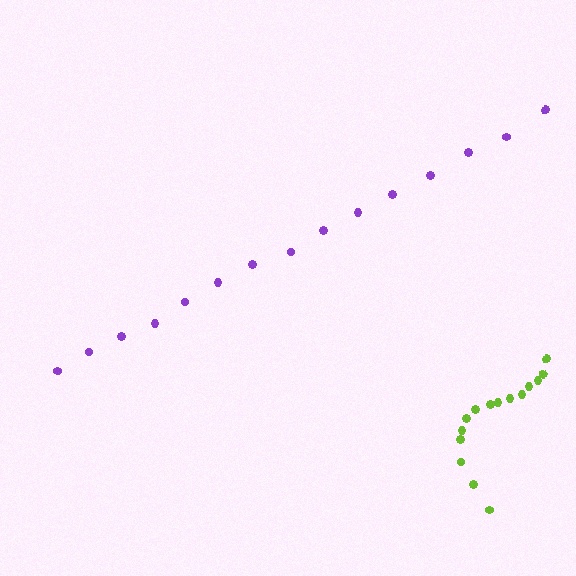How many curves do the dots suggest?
There are 2 distinct paths.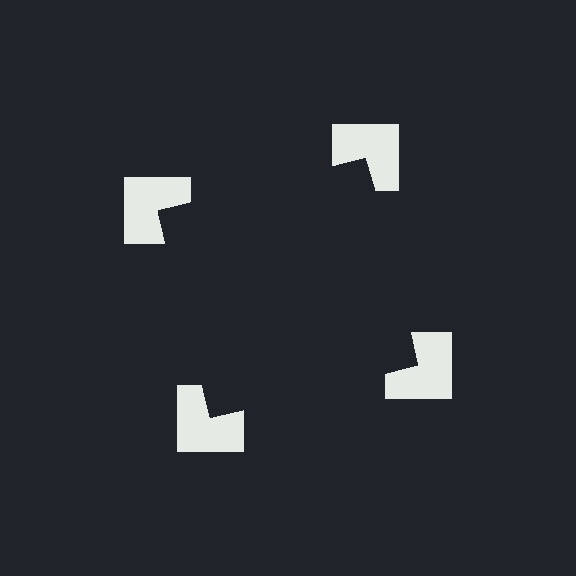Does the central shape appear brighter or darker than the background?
It typically appears slightly darker than the background, even though no actual brightness change is drawn.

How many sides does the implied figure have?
4 sides.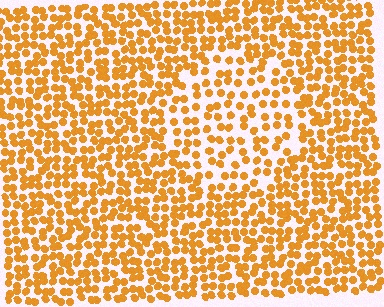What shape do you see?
I see a circle.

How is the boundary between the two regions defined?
The boundary is defined by a change in element density (approximately 1.7x ratio). All elements are the same color, size, and shape.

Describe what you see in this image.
The image contains small orange elements arranged at two different densities. A circle-shaped region is visible where the elements are less densely packed than the surrounding area.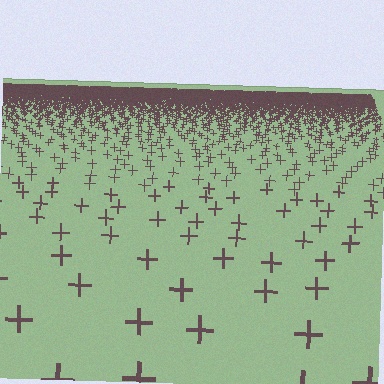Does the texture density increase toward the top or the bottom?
Density increases toward the top.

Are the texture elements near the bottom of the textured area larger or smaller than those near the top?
Larger. Near the bottom, elements are closer to the viewer and appear at a bigger on-screen size.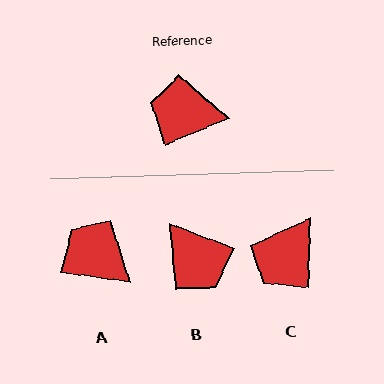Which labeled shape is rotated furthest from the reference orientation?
B, about 136 degrees away.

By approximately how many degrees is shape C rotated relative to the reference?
Approximately 66 degrees counter-clockwise.